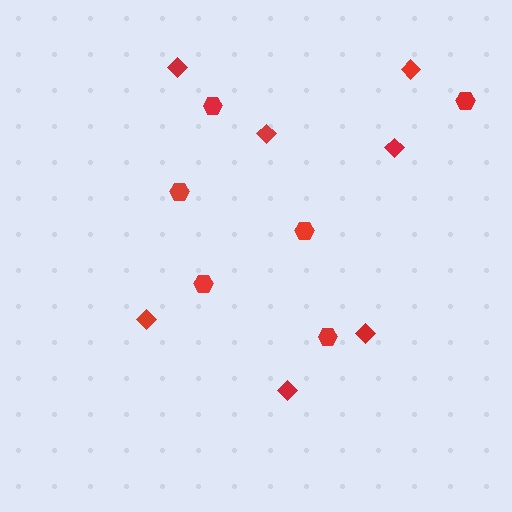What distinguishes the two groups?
There are 2 groups: one group of hexagons (6) and one group of diamonds (7).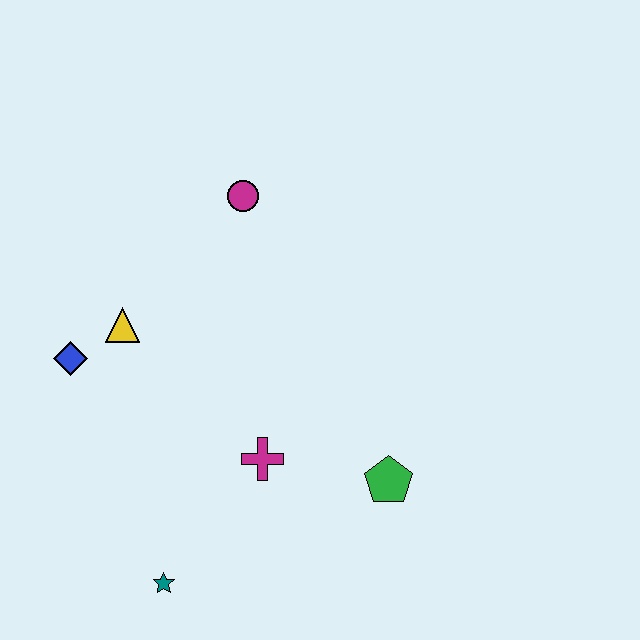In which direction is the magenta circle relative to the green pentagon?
The magenta circle is above the green pentagon.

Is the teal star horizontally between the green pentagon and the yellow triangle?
Yes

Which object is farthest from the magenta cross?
The magenta circle is farthest from the magenta cross.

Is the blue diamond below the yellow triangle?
Yes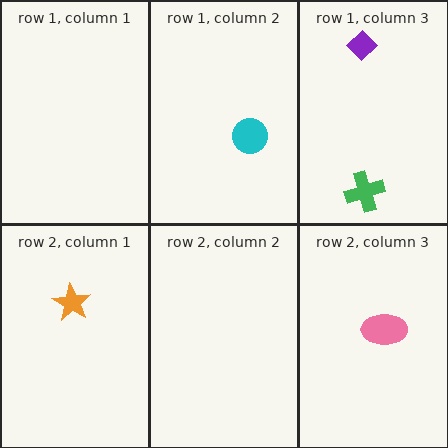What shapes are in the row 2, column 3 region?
The pink ellipse.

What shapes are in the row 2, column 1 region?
The orange star.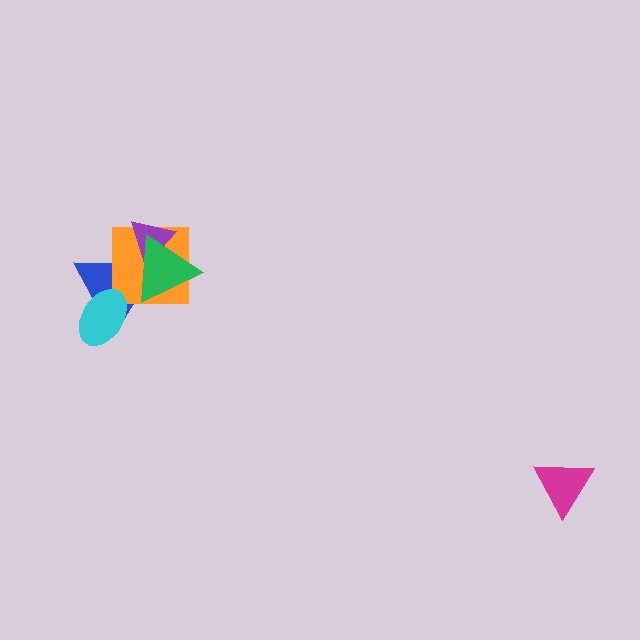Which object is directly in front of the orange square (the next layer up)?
The purple triangle is directly in front of the orange square.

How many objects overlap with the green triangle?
3 objects overlap with the green triangle.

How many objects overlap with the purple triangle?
3 objects overlap with the purple triangle.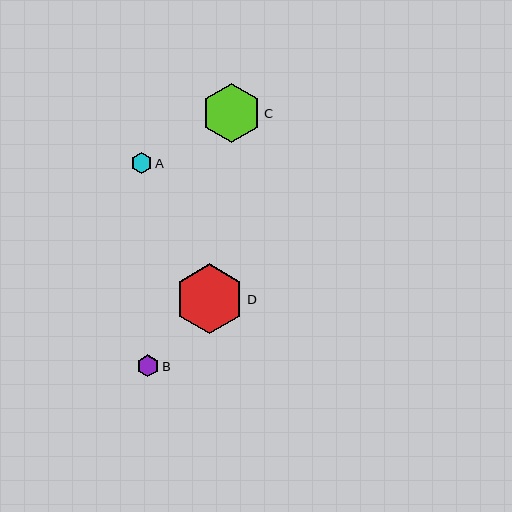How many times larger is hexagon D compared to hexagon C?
Hexagon D is approximately 1.2 times the size of hexagon C.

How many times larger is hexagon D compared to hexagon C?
Hexagon D is approximately 1.2 times the size of hexagon C.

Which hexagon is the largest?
Hexagon D is the largest with a size of approximately 70 pixels.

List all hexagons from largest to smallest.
From largest to smallest: D, C, B, A.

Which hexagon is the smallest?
Hexagon A is the smallest with a size of approximately 21 pixels.